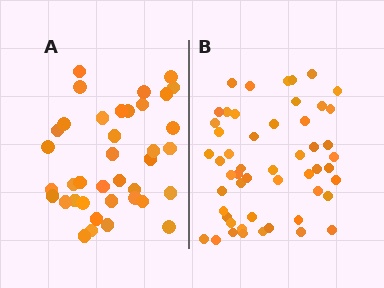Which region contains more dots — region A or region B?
Region B (the right region) has more dots.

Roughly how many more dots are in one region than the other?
Region B has approximately 15 more dots than region A.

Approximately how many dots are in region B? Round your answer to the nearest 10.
About 50 dots. (The exact count is 52, which rounds to 50.)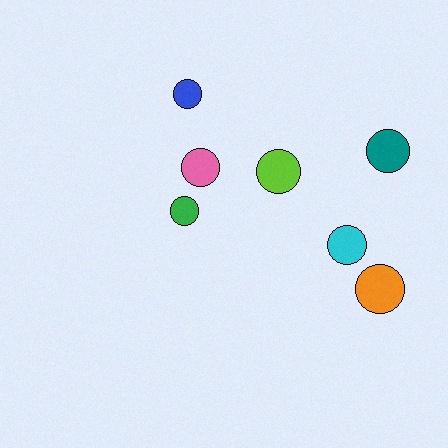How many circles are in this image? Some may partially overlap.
There are 7 circles.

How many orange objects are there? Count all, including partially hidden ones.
There is 1 orange object.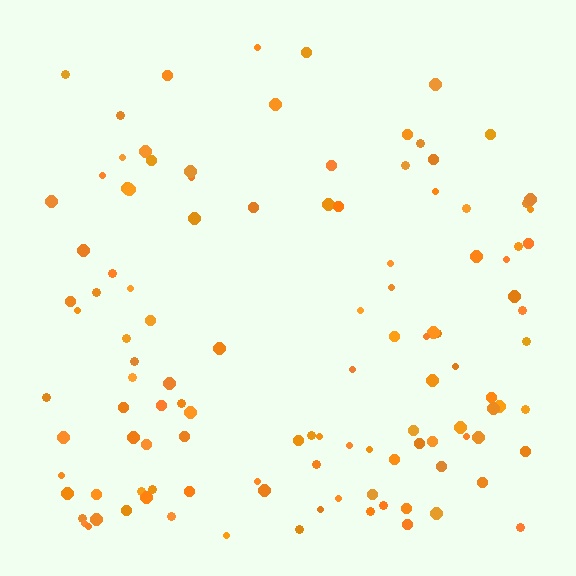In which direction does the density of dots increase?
From top to bottom, with the bottom side densest.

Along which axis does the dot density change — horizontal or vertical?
Vertical.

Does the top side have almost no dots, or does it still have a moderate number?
Still a moderate number, just noticeably fewer than the bottom.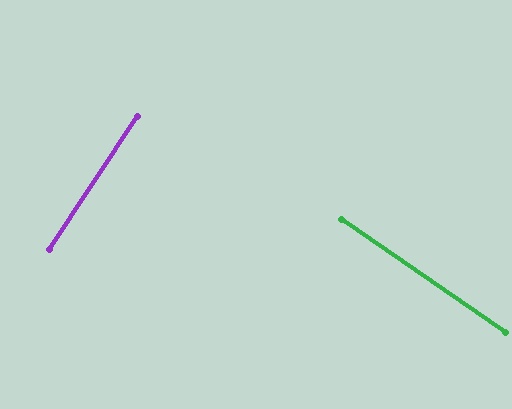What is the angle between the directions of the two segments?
Approximately 89 degrees.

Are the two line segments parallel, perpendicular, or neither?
Perpendicular — they meet at approximately 89°.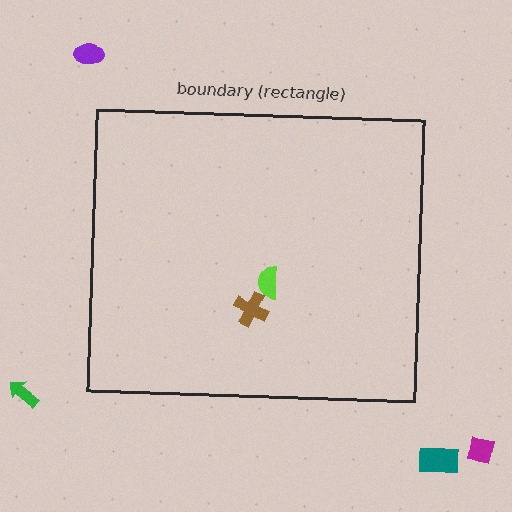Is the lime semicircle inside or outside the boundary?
Inside.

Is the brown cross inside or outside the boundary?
Inside.